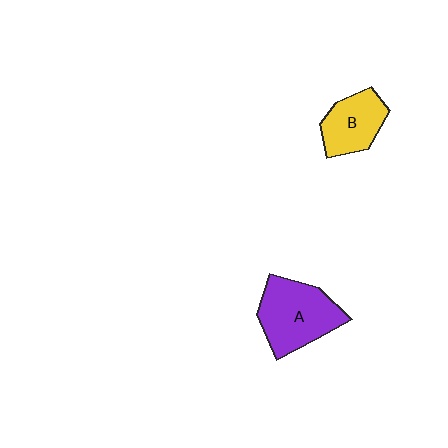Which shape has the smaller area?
Shape B (yellow).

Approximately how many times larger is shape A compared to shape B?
Approximately 1.5 times.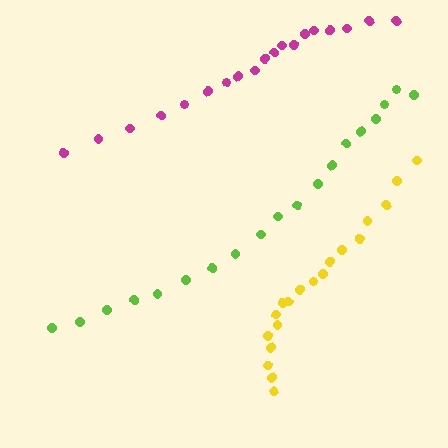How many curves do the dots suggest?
There are 3 distinct paths.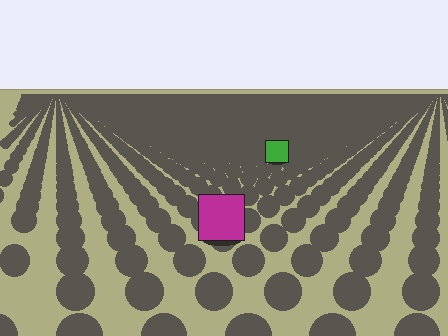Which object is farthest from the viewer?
The green square is farthest from the viewer. It appears smaller and the ground texture around it is denser.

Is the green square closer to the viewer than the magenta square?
No. The magenta square is closer — you can tell from the texture gradient: the ground texture is coarser near it.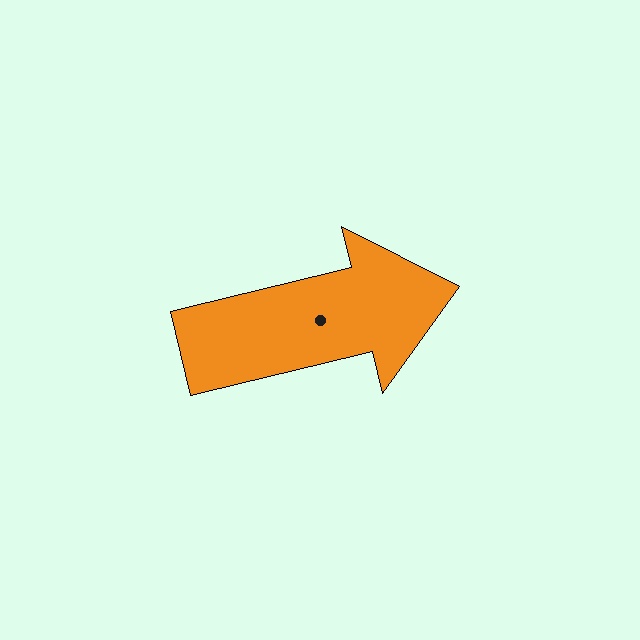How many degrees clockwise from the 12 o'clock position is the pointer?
Approximately 76 degrees.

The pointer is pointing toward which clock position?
Roughly 3 o'clock.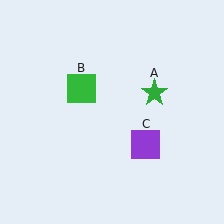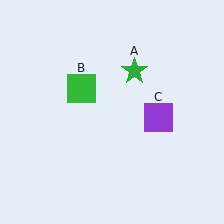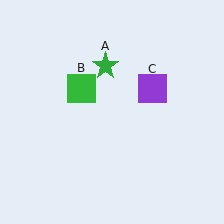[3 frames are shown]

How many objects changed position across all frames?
2 objects changed position: green star (object A), purple square (object C).